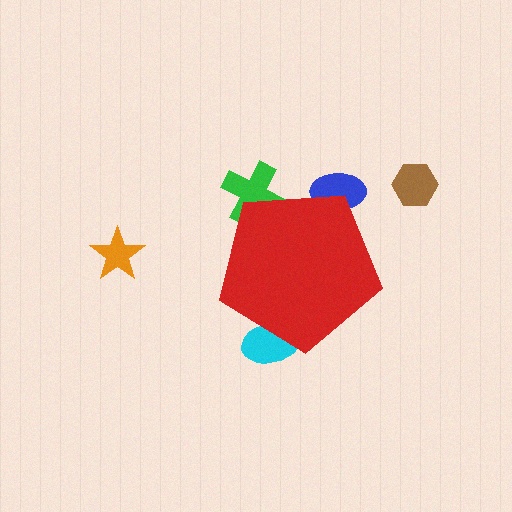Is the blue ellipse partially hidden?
Yes, the blue ellipse is partially hidden behind the red pentagon.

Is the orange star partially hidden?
No, the orange star is fully visible.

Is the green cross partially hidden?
Yes, the green cross is partially hidden behind the red pentagon.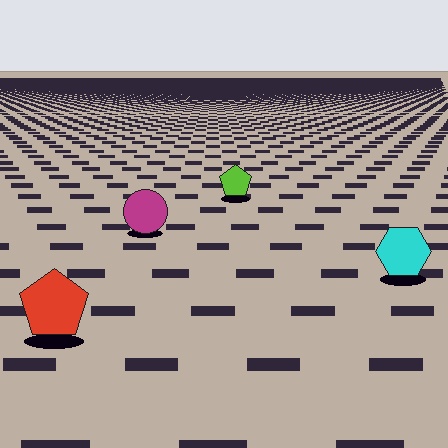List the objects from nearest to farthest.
From nearest to farthest: the red pentagon, the cyan hexagon, the magenta circle, the lime pentagon.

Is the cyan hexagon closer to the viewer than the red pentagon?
No. The red pentagon is closer — you can tell from the texture gradient: the ground texture is coarser near it.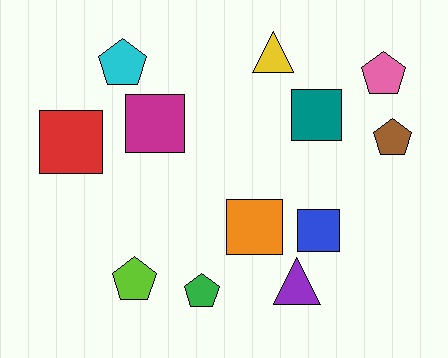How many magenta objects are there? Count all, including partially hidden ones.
There is 1 magenta object.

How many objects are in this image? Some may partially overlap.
There are 12 objects.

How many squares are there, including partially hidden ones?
There are 5 squares.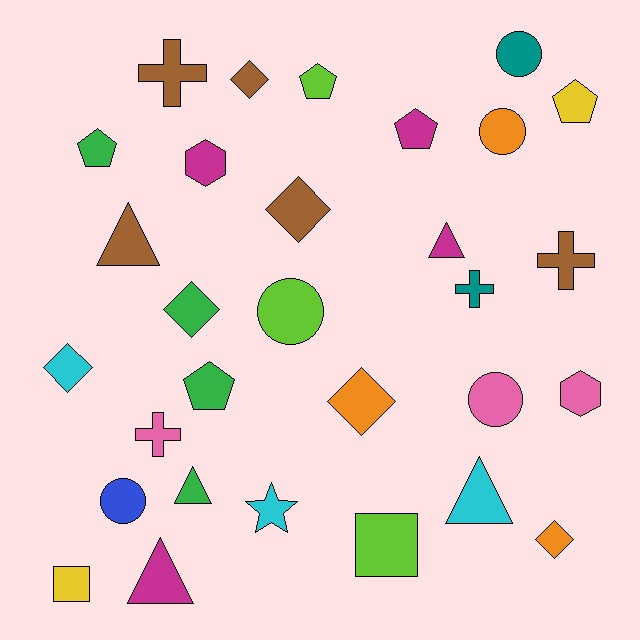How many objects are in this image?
There are 30 objects.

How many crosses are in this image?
There are 4 crosses.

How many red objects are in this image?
There are no red objects.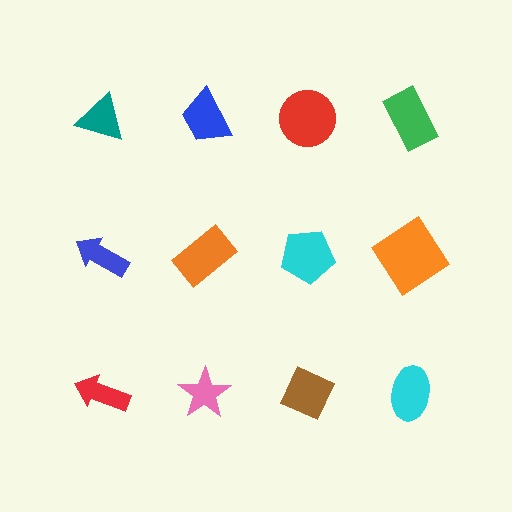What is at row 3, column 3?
A brown diamond.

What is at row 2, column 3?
A cyan pentagon.